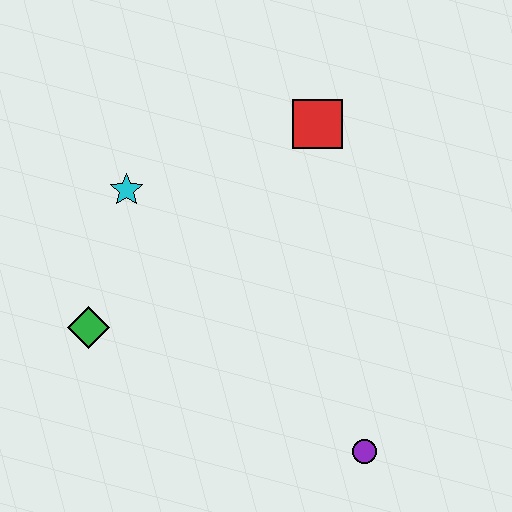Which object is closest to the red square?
The cyan star is closest to the red square.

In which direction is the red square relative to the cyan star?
The red square is to the right of the cyan star.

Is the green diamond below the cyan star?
Yes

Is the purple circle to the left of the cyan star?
No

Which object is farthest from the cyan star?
The purple circle is farthest from the cyan star.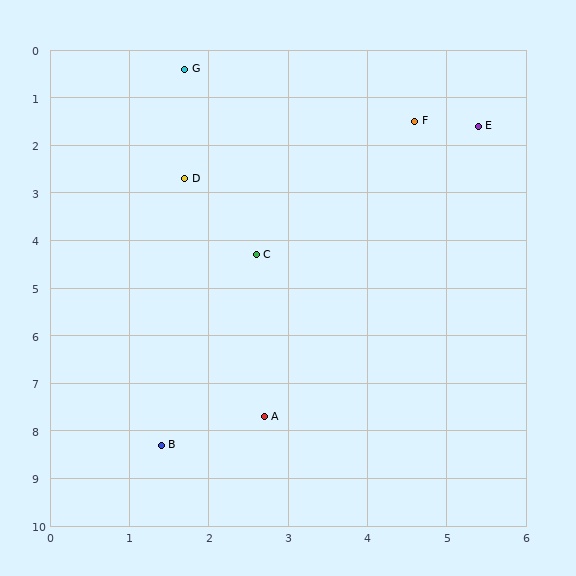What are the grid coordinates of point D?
Point D is at approximately (1.7, 2.7).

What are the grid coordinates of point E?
Point E is at approximately (5.4, 1.6).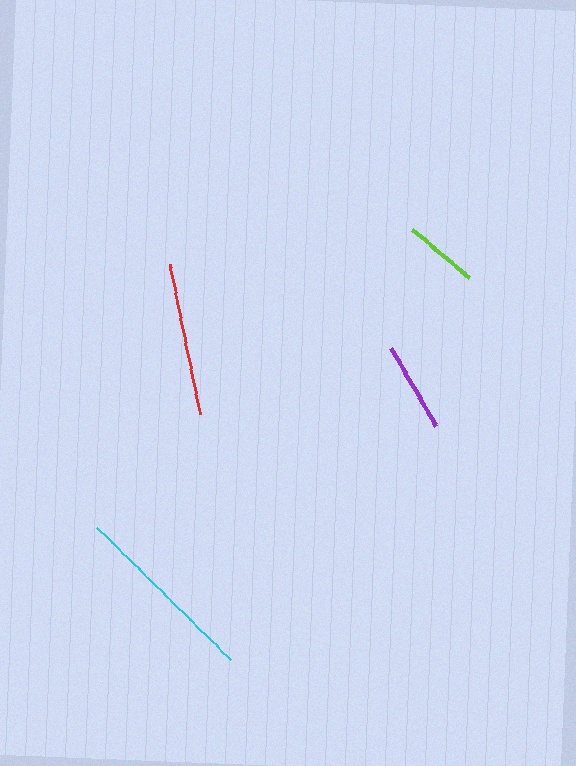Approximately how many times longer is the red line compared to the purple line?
The red line is approximately 1.7 times the length of the purple line.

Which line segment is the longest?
The cyan line is the longest at approximately 188 pixels.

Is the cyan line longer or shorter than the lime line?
The cyan line is longer than the lime line.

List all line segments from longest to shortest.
From longest to shortest: cyan, red, purple, lime.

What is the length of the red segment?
The red segment is approximately 152 pixels long.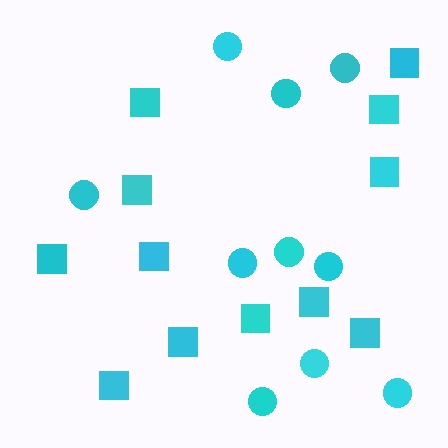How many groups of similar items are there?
There are 2 groups: one group of circles (10) and one group of squares (12).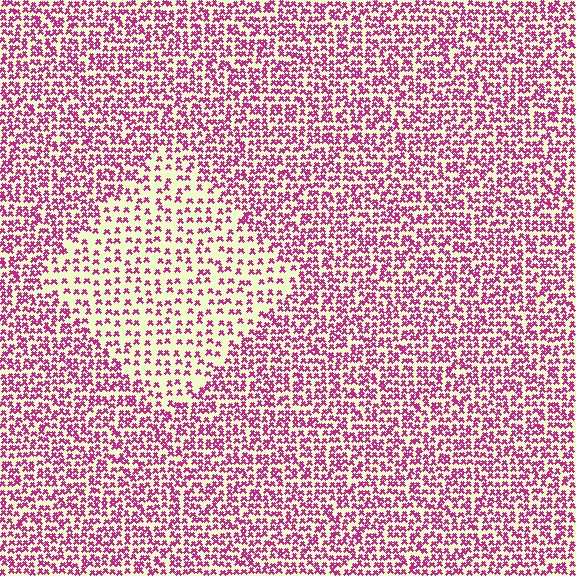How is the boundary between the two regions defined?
The boundary is defined by a change in element density (approximately 2.0x ratio). All elements are the same color, size, and shape.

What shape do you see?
I see a diamond.